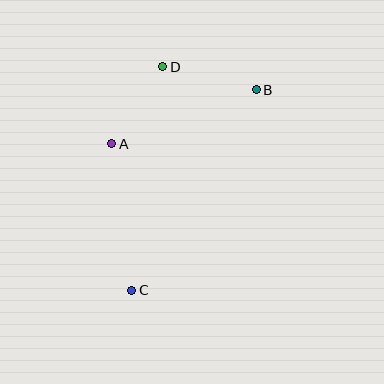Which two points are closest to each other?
Points A and D are closest to each other.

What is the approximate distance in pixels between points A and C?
The distance between A and C is approximately 148 pixels.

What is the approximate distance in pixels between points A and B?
The distance between A and B is approximately 154 pixels.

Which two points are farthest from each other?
Points B and C are farthest from each other.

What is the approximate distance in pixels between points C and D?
The distance between C and D is approximately 226 pixels.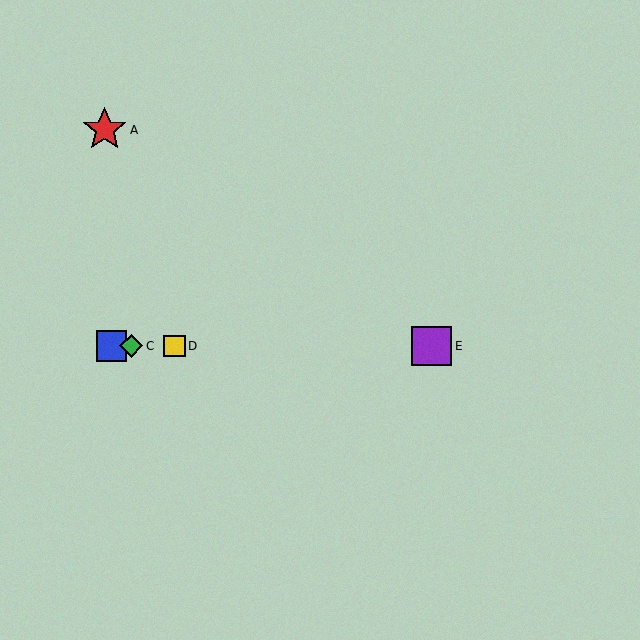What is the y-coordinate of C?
Object C is at y≈346.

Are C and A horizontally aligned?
No, C is at y≈346 and A is at y≈130.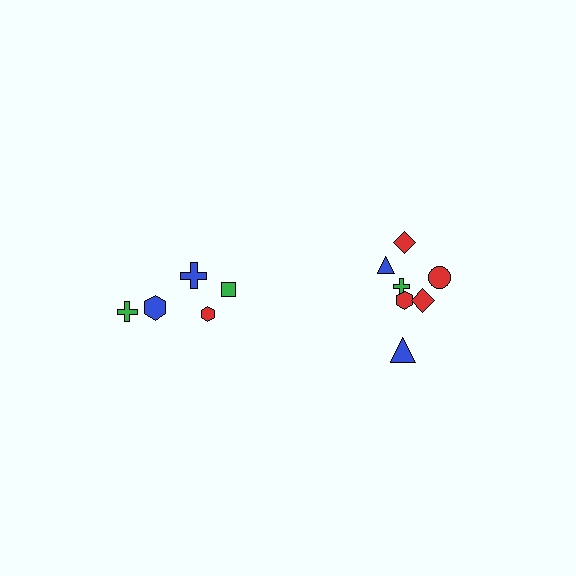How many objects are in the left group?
There are 5 objects.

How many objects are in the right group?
There are 7 objects.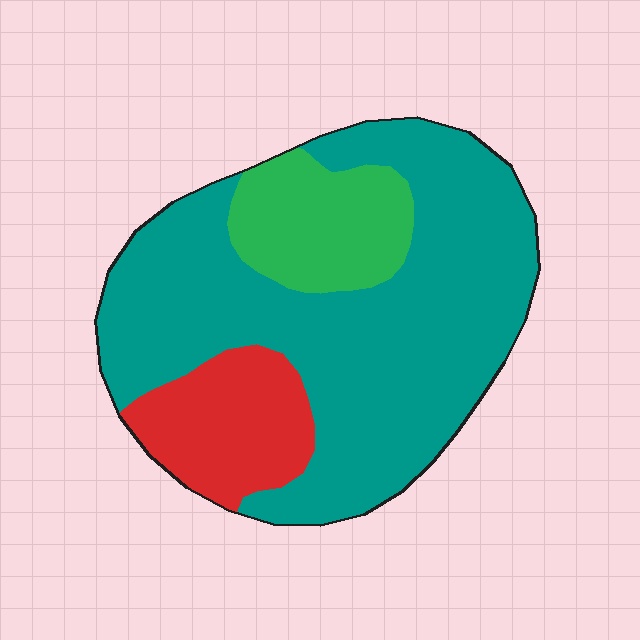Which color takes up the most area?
Teal, at roughly 70%.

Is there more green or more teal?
Teal.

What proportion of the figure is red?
Red takes up less than a sixth of the figure.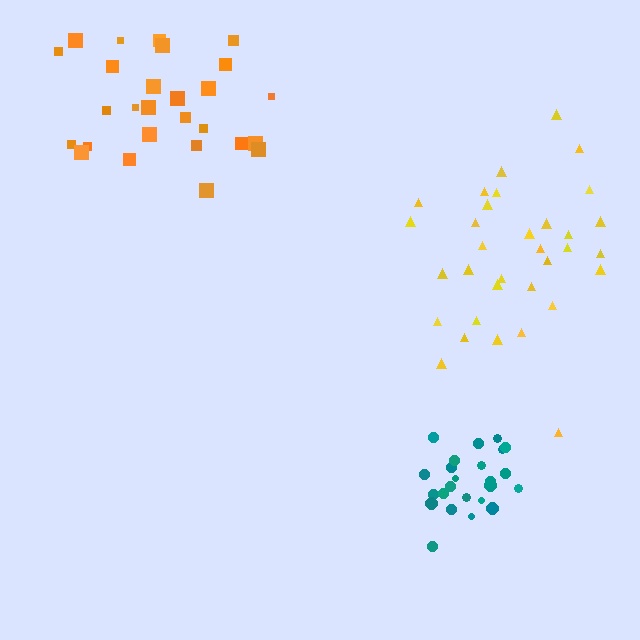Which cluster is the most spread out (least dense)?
Orange.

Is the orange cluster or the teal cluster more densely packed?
Teal.